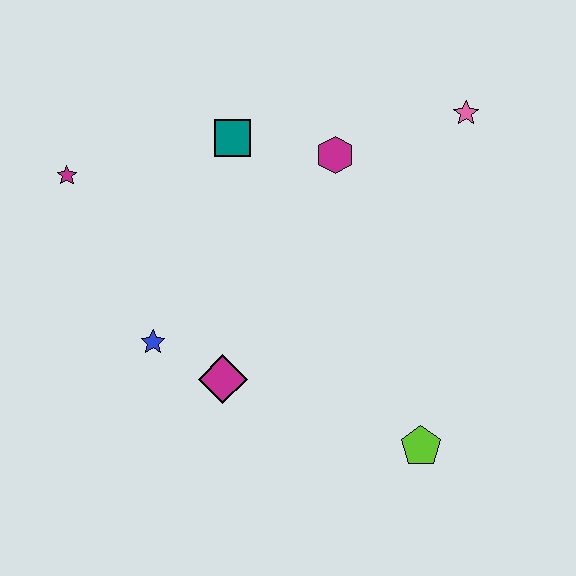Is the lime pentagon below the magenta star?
Yes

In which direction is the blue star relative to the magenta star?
The blue star is below the magenta star.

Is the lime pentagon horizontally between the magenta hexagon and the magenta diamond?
No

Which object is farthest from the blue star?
The pink star is farthest from the blue star.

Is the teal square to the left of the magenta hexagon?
Yes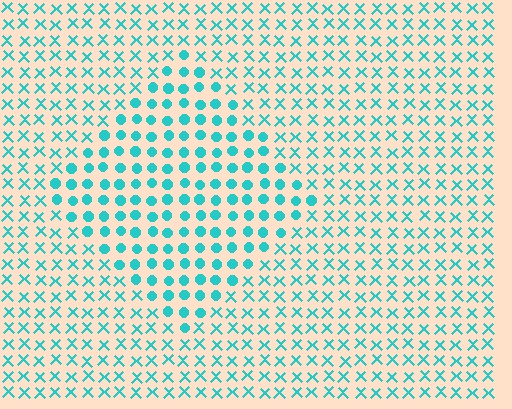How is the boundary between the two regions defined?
The boundary is defined by a change in element shape: circles inside vs. X marks outside. All elements share the same color and spacing.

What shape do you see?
I see a diamond.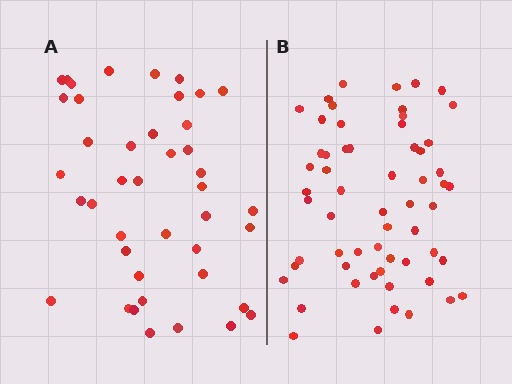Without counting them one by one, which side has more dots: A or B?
Region B (the right region) has more dots.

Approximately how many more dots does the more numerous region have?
Region B has approximately 15 more dots than region A.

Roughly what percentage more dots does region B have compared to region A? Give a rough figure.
About 40% more.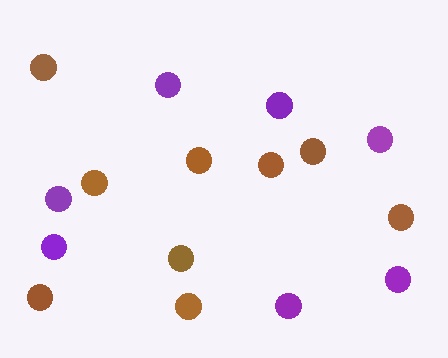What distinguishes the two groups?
There are 2 groups: one group of purple circles (7) and one group of brown circles (9).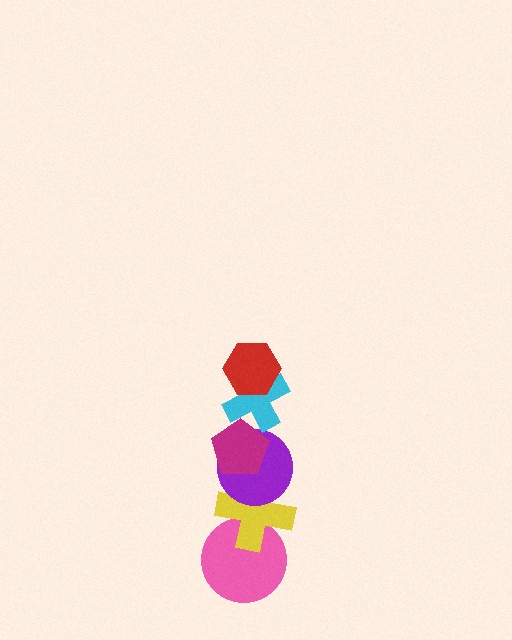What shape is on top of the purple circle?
The magenta pentagon is on top of the purple circle.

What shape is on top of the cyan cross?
The red hexagon is on top of the cyan cross.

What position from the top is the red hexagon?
The red hexagon is 1st from the top.